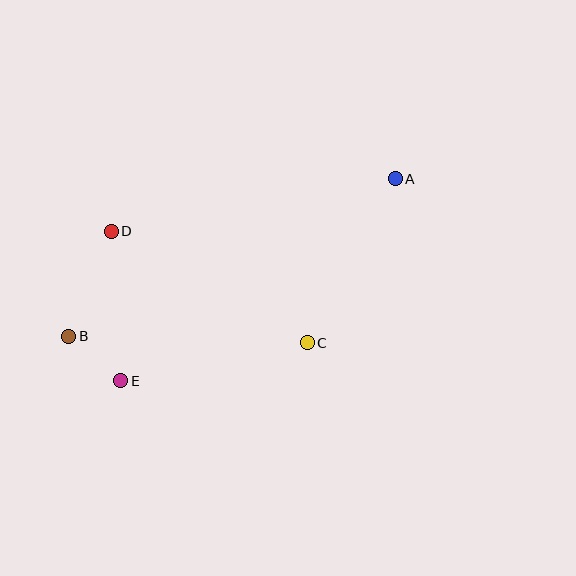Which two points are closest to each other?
Points B and E are closest to each other.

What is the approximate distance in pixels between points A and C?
The distance between A and C is approximately 186 pixels.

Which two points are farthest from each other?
Points A and B are farthest from each other.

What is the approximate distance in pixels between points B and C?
The distance between B and C is approximately 238 pixels.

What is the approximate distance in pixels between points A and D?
The distance between A and D is approximately 289 pixels.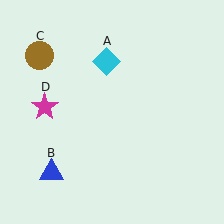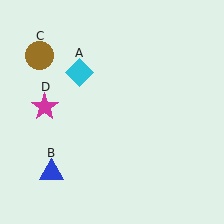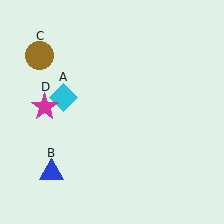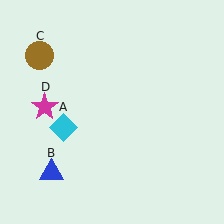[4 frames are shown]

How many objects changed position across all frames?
1 object changed position: cyan diamond (object A).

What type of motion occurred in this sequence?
The cyan diamond (object A) rotated counterclockwise around the center of the scene.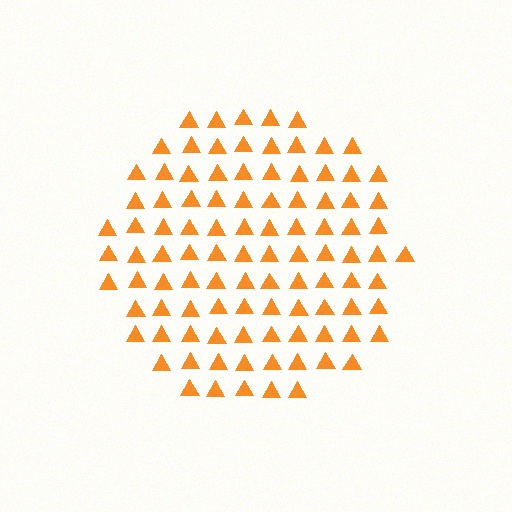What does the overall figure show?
The overall figure shows a circle.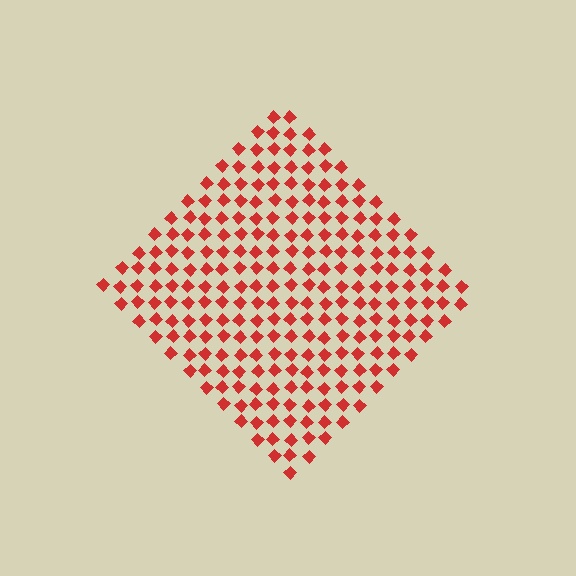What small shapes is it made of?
It is made of small diamonds.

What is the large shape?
The large shape is a diamond.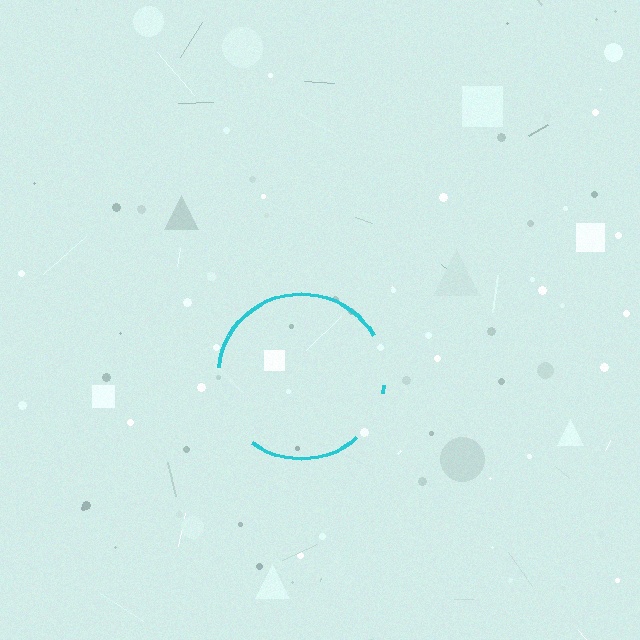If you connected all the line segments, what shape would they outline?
They would outline a circle.